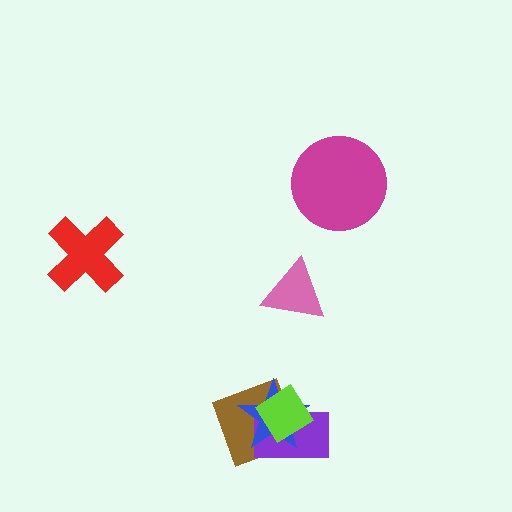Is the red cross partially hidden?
No, no other shape covers it.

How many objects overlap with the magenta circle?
0 objects overlap with the magenta circle.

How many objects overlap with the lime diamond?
3 objects overlap with the lime diamond.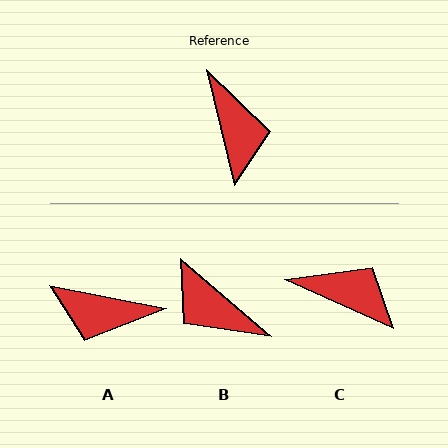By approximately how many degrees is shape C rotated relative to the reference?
Approximately 52 degrees counter-clockwise.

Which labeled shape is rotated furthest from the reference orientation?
B, about 144 degrees away.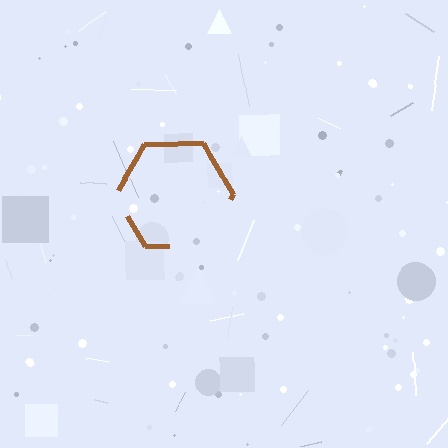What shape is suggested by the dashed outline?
The dashed outline suggests a hexagon.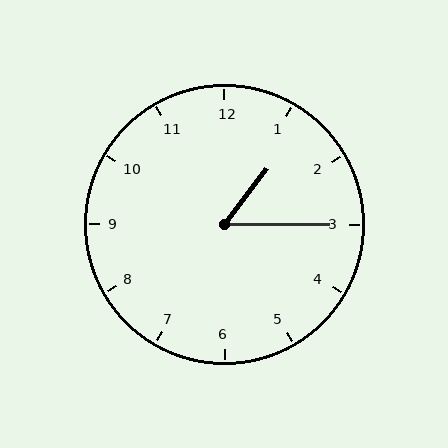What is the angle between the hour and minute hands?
Approximately 52 degrees.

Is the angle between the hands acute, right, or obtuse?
It is acute.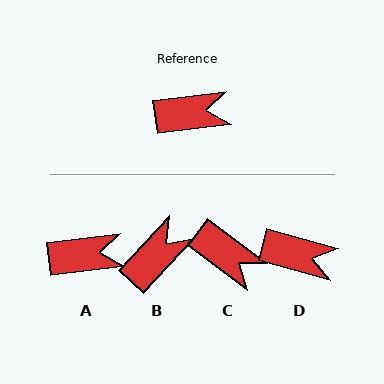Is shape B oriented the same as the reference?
No, it is off by about 40 degrees.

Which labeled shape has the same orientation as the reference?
A.